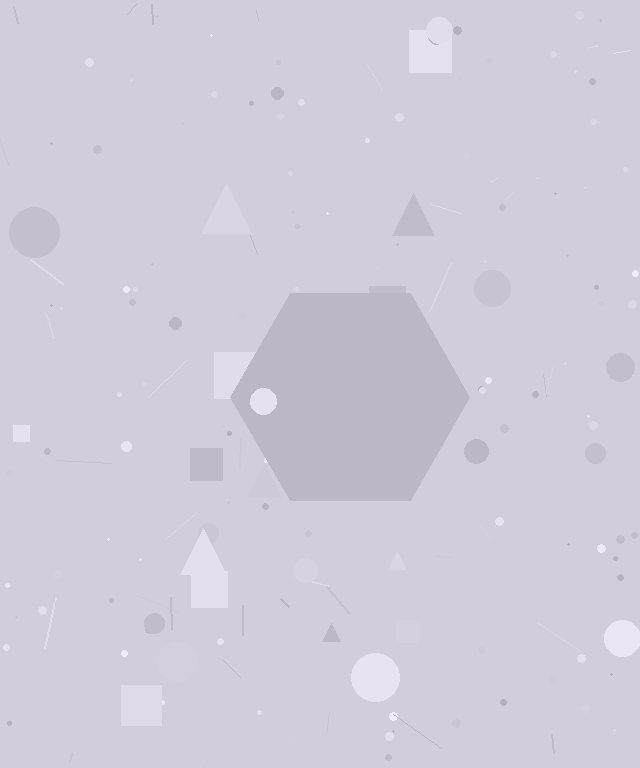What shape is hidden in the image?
A hexagon is hidden in the image.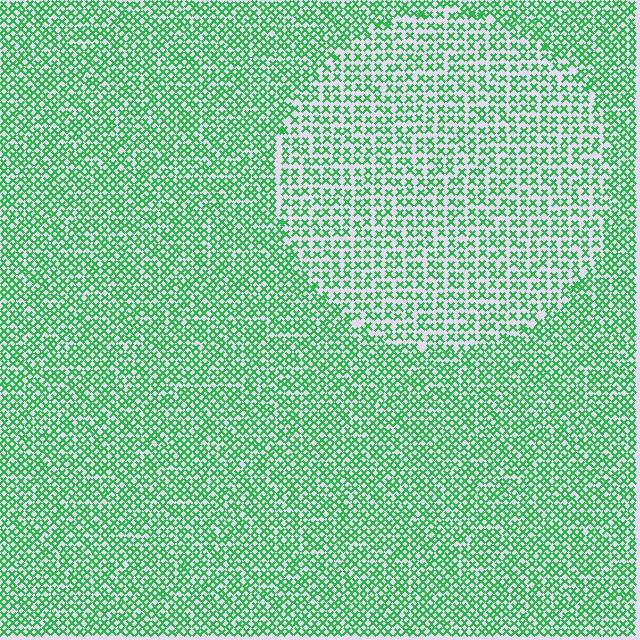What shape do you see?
I see a circle.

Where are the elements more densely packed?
The elements are more densely packed outside the circle boundary.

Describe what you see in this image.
The image contains small green elements arranged at two different densities. A circle-shaped region is visible where the elements are less densely packed than the surrounding area.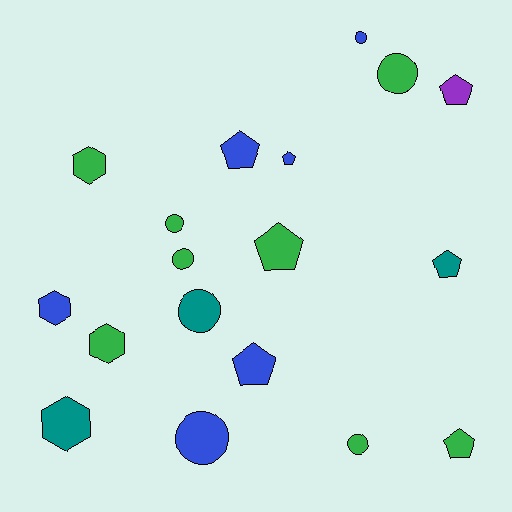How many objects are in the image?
There are 18 objects.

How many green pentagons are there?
There are 2 green pentagons.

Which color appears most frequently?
Green, with 8 objects.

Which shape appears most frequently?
Pentagon, with 7 objects.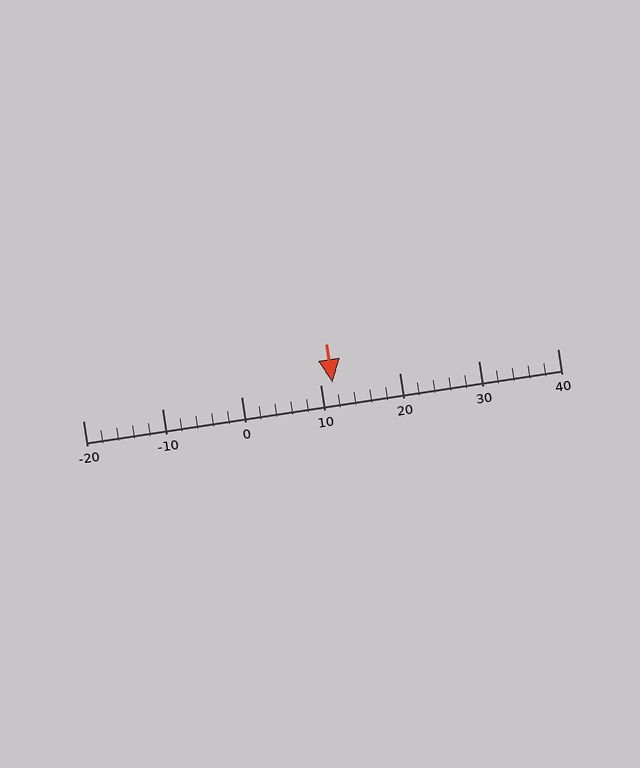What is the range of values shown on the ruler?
The ruler shows values from -20 to 40.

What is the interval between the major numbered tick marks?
The major tick marks are spaced 10 units apart.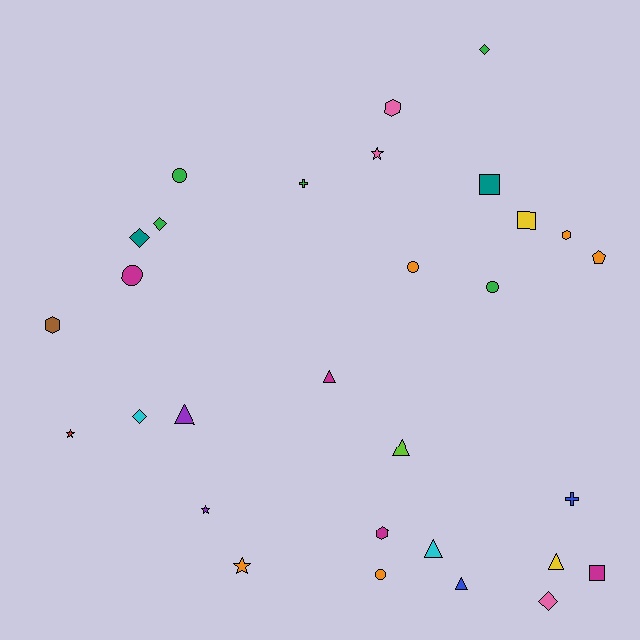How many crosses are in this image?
There are 2 crosses.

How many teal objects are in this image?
There are 2 teal objects.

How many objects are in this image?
There are 30 objects.